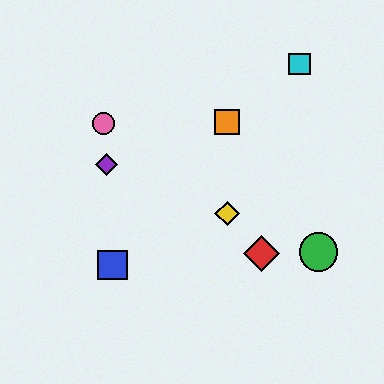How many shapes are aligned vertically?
2 shapes (the yellow diamond, the orange square) are aligned vertically.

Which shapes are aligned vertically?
The yellow diamond, the orange square are aligned vertically.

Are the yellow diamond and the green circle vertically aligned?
No, the yellow diamond is at x≈227 and the green circle is at x≈319.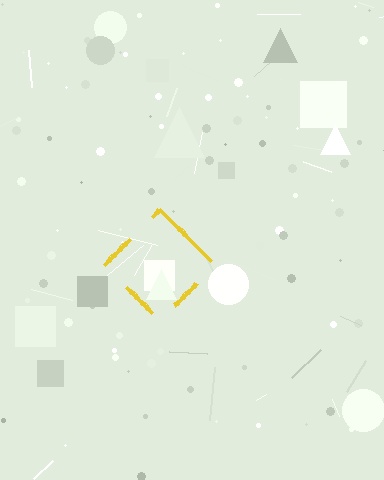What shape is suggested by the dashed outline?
The dashed outline suggests a diamond.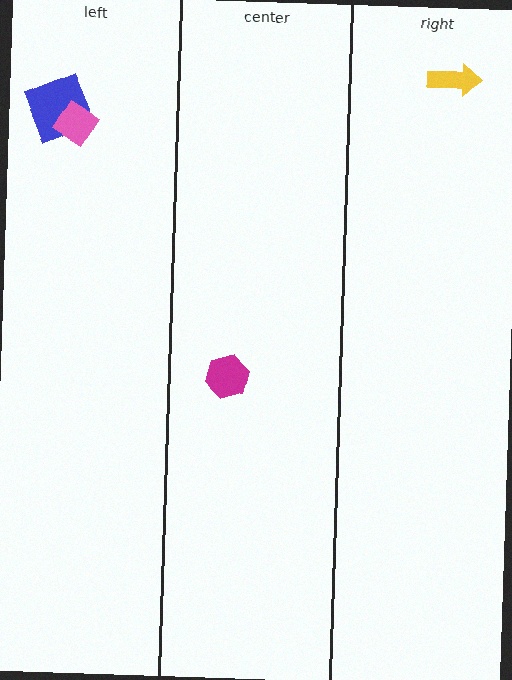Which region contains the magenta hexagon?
The center region.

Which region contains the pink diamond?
The left region.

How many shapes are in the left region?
2.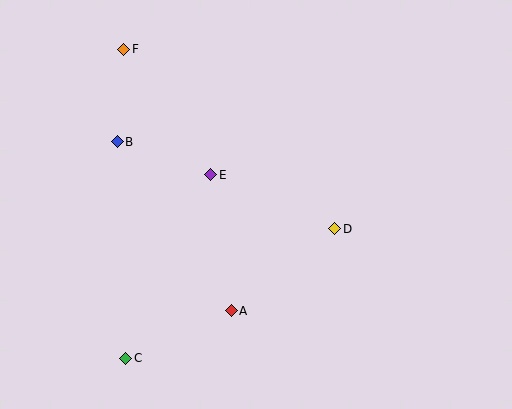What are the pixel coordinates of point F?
Point F is at (124, 49).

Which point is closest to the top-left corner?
Point F is closest to the top-left corner.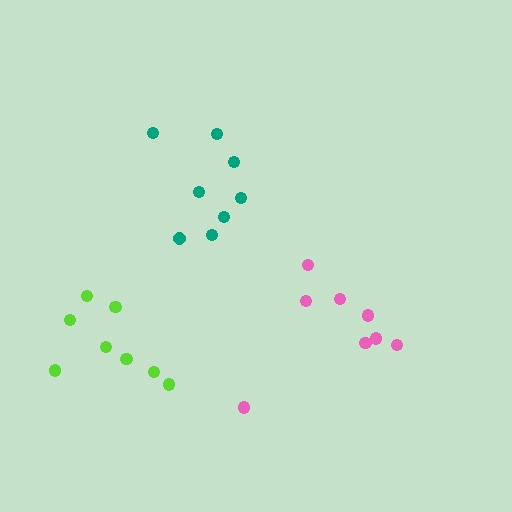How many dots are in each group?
Group 1: 8 dots, Group 2: 8 dots, Group 3: 8 dots (24 total).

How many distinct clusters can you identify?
There are 3 distinct clusters.